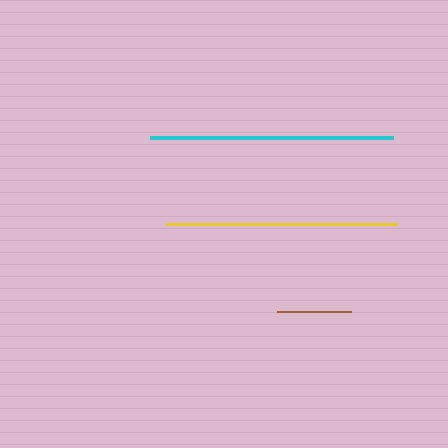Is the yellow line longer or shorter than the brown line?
The yellow line is longer than the brown line.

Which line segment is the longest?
The cyan line is the longest at approximately 242 pixels.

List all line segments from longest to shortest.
From longest to shortest: cyan, yellow, brown.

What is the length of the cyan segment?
The cyan segment is approximately 242 pixels long.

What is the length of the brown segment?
The brown segment is approximately 74 pixels long.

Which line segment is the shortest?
The brown line is the shortest at approximately 74 pixels.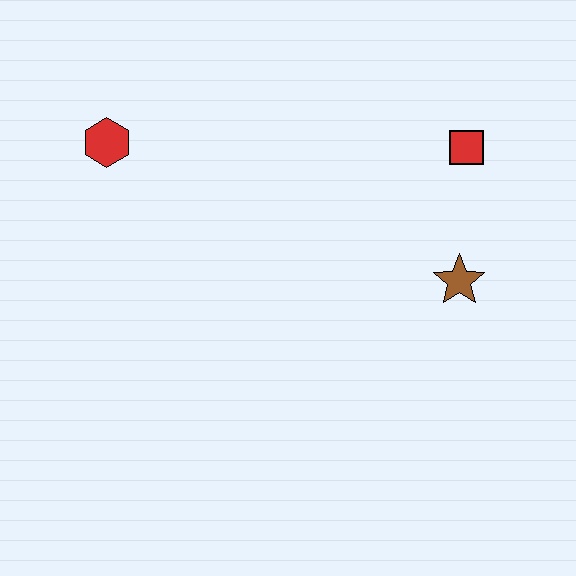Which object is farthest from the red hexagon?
The brown star is farthest from the red hexagon.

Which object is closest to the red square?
The brown star is closest to the red square.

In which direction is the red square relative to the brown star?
The red square is above the brown star.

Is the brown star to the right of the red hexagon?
Yes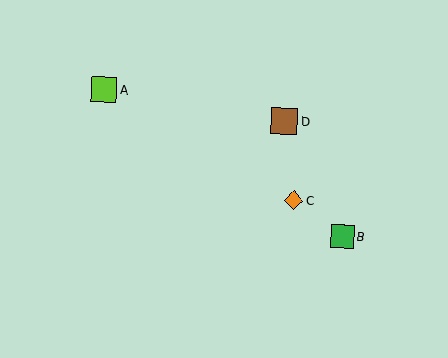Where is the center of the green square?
The center of the green square is at (342, 237).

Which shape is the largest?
The brown square (labeled D) is the largest.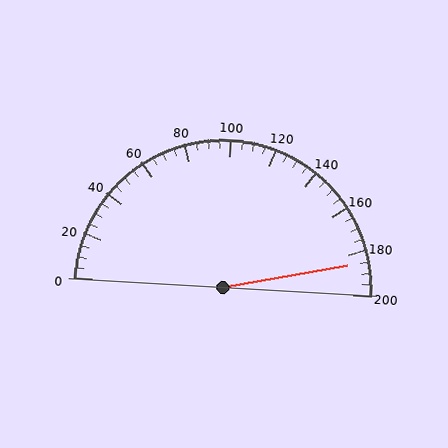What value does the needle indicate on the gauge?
The needle indicates approximately 185.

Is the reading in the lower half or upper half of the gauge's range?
The reading is in the upper half of the range (0 to 200).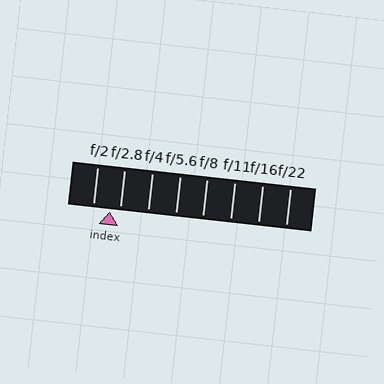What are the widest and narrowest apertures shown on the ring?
The widest aperture shown is f/2 and the narrowest is f/22.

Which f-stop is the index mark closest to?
The index mark is closest to f/2.8.